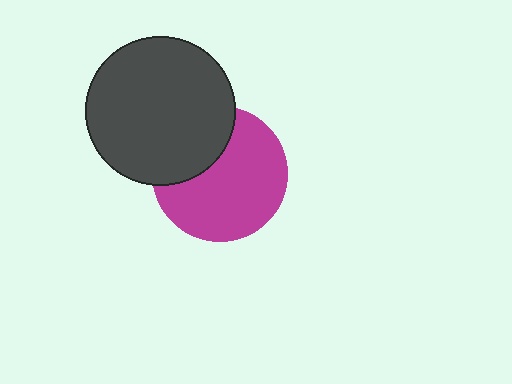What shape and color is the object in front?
The object in front is a dark gray circle.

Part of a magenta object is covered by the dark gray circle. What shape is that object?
It is a circle.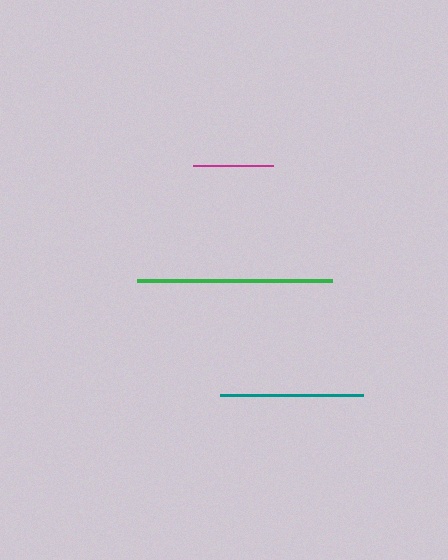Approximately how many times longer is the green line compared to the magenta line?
The green line is approximately 2.4 times the length of the magenta line.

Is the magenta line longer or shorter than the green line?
The green line is longer than the magenta line.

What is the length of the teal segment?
The teal segment is approximately 143 pixels long.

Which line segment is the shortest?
The magenta line is the shortest at approximately 80 pixels.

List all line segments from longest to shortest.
From longest to shortest: green, teal, magenta.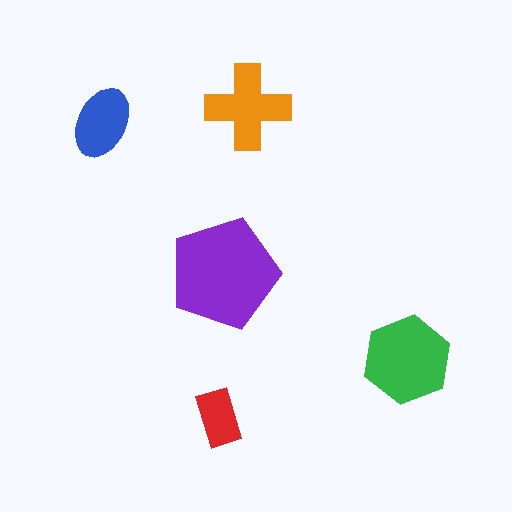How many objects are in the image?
There are 5 objects in the image.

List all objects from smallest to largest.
The red rectangle, the blue ellipse, the orange cross, the green hexagon, the purple pentagon.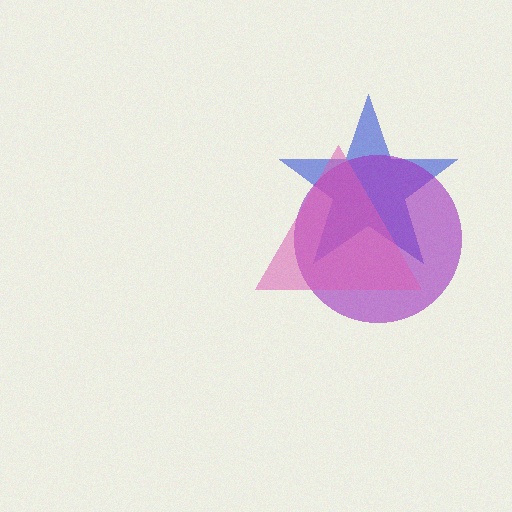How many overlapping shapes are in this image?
There are 3 overlapping shapes in the image.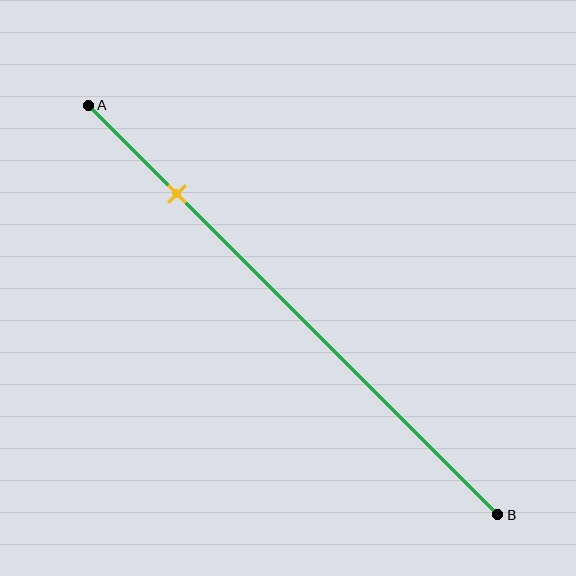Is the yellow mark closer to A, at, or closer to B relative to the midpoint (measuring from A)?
The yellow mark is closer to point A than the midpoint of segment AB.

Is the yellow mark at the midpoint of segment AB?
No, the mark is at about 20% from A, not at the 50% midpoint.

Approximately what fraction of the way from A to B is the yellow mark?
The yellow mark is approximately 20% of the way from A to B.